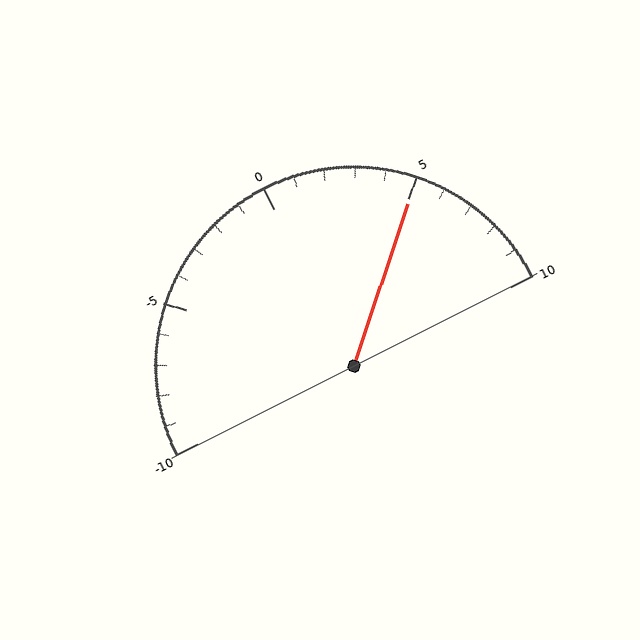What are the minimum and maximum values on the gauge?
The gauge ranges from -10 to 10.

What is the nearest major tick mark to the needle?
The nearest major tick mark is 5.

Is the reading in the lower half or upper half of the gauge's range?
The reading is in the upper half of the range (-10 to 10).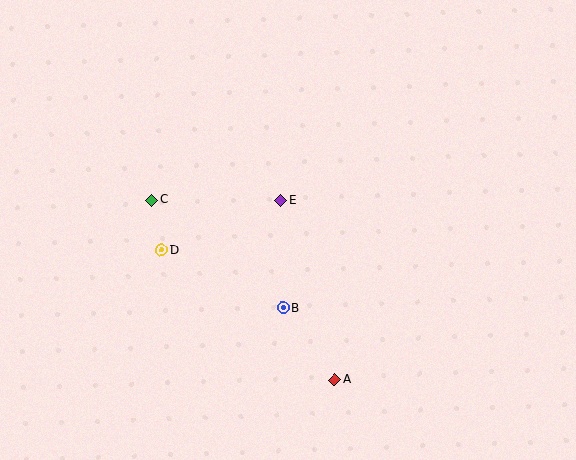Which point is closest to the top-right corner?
Point E is closest to the top-right corner.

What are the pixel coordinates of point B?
Point B is at (283, 308).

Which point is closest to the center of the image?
Point E at (281, 200) is closest to the center.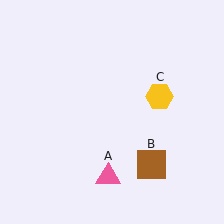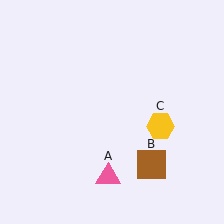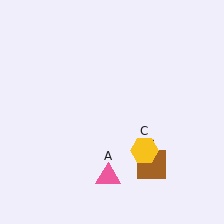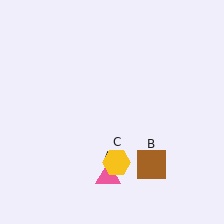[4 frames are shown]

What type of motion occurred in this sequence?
The yellow hexagon (object C) rotated clockwise around the center of the scene.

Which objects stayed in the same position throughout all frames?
Pink triangle (object A) and brown square (object B) remained stationary.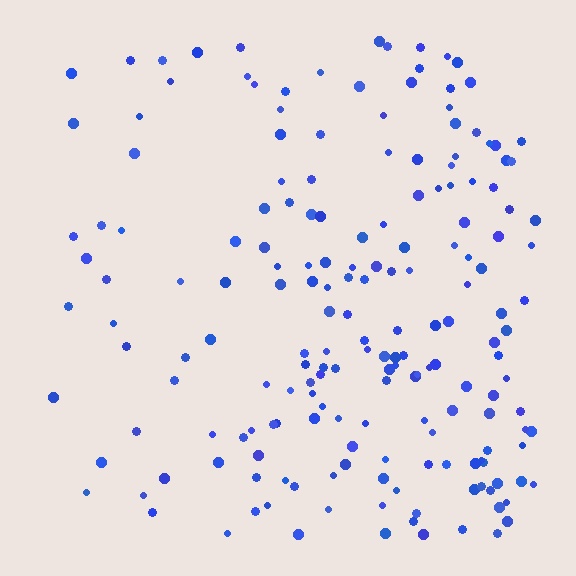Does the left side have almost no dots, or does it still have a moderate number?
Still a moderate number, just noticeably fewer than the right.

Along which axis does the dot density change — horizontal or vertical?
Horizontal.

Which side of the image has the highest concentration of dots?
The right.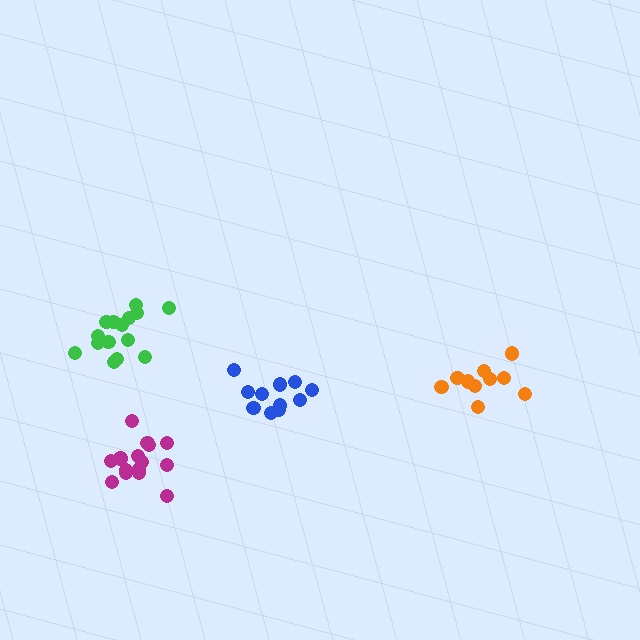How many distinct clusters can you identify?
There are 4 distinct clusters.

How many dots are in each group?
Group 1: 15 dots, Group 2: 15 dots, Group 3: 10 dots, Group 4: 11 dots (51 total).